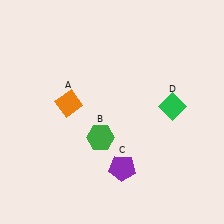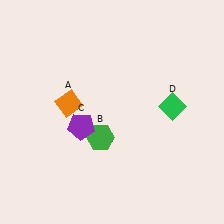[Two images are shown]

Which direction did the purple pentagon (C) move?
The purple pentagon (C) moved up.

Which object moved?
The purple pentagon (C) moved up.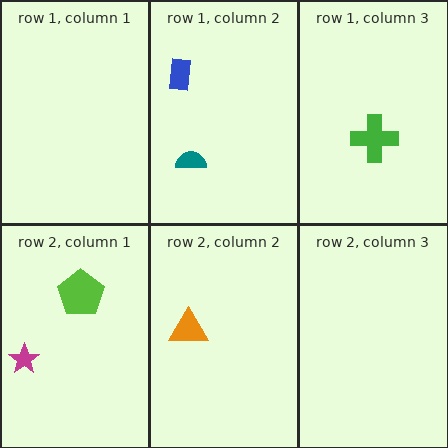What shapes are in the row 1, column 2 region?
The teal semicircle, the blue rectangle.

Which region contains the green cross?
The row 1, column 3 region.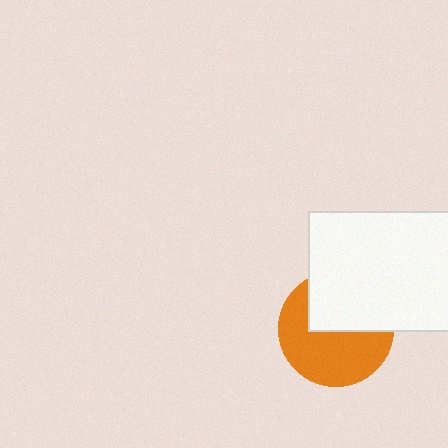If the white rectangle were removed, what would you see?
You would see the complete orange circle.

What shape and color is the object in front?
The object in front is a white rectangle.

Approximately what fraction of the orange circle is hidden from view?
Roughly 42% of the orange circle is hidden behind the white rectangle.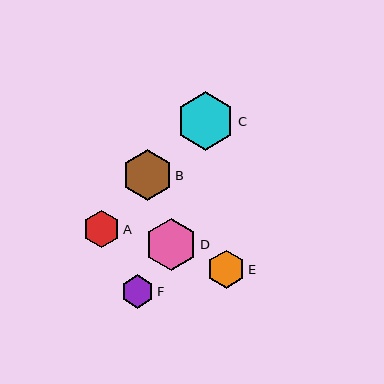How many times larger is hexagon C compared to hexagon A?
Hexagon C is approximately 1.5 times the size of hexagon A.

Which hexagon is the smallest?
Hexagon F is the smallest with a size of approximately 33 pixels.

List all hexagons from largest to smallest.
From largest to smallest: C, D, B, E, A, F.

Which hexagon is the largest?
Hexagon C is the largest with a size of approximately 58 pixels.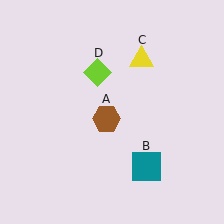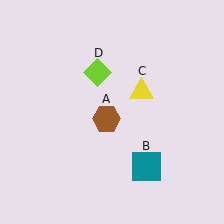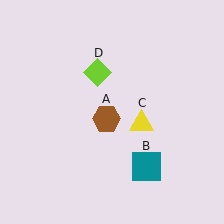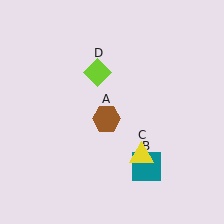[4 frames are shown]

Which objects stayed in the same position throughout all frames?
Brown hexagon (object A) and teal square (object B) and lime diamond (object D) remained stationary.